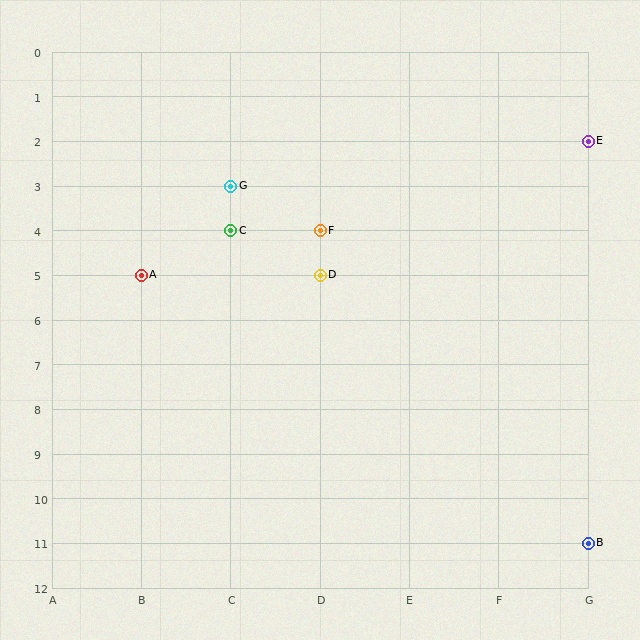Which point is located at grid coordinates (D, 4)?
Point F is at (D, 4).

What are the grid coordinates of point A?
Point A is at grid coordinates (B, 5).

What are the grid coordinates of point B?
Point B is at grid coordinates (G, 11).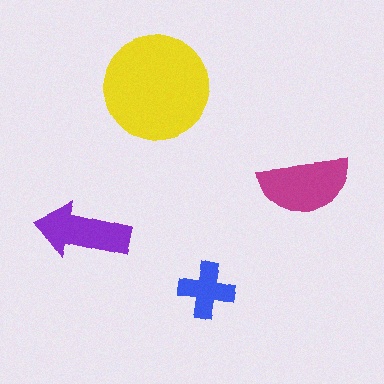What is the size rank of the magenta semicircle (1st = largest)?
2nd.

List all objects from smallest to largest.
The blue cross, the purple arrow, the magenta semicircle, the yellow circle.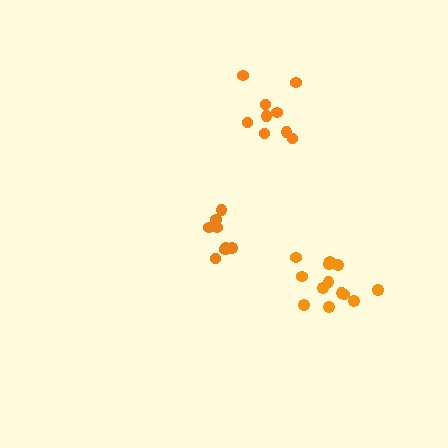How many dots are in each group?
Group 1: 9 dots, Group 2: 13 dots, Group 3: 9 dots (31 total).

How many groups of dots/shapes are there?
There are 3 groups.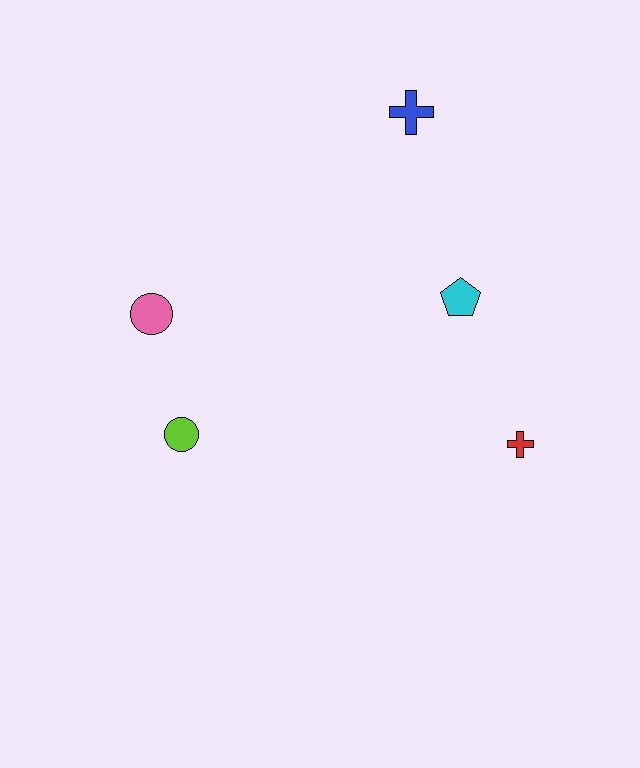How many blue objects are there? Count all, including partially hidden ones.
There is 1 blue object.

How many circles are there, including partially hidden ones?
There are 2 circles.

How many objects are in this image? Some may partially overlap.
There are 5 objects.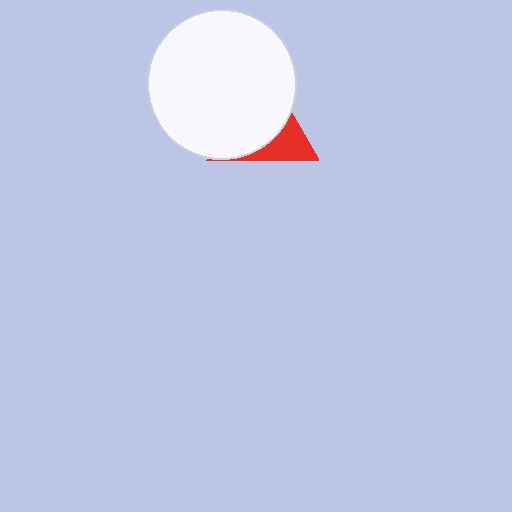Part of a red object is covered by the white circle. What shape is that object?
It is a triangle.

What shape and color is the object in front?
The object in front is a white circle.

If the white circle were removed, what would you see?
You would see the complete red triangle.